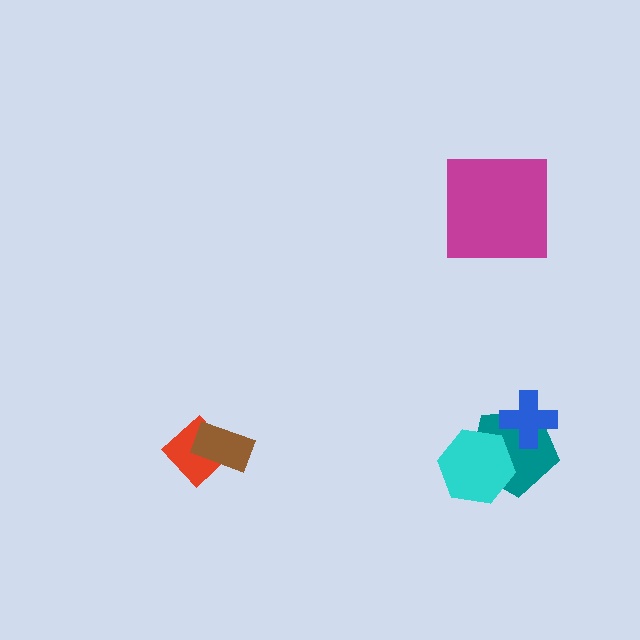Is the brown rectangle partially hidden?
No, no other shape covers it.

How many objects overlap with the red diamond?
1 object overlaps with the red diamond.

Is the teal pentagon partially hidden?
Yes, it is partially covered by another shape.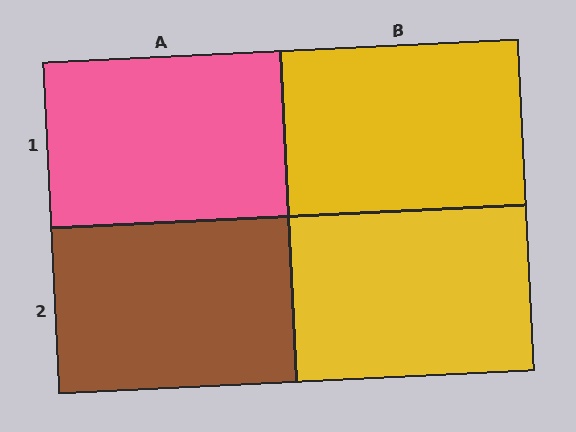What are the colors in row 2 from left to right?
Brown, yellow.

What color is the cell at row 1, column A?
Pink.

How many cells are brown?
1 cell is brown.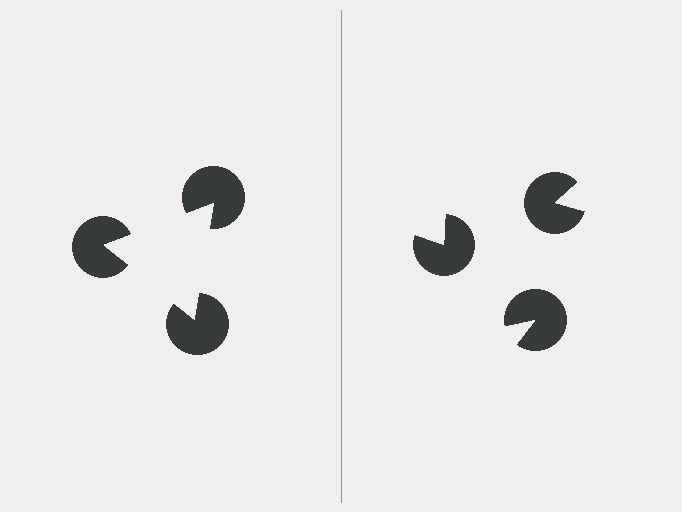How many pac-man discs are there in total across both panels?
6 — 3 on each side.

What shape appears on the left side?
An illusory triangle.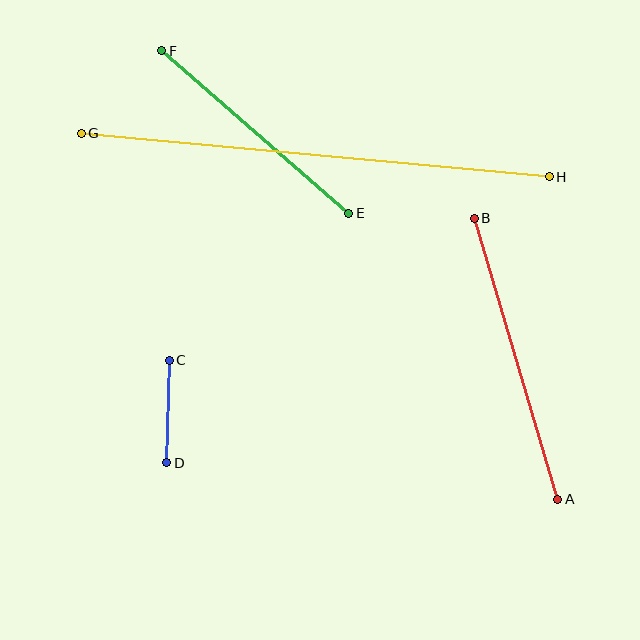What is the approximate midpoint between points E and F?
The midpoint is at approximately (255, 132) pixels.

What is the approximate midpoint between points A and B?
The midpoint is at approximately (516, 359) pixels.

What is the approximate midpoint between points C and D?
The midpoint is at approximately (168, 411) pixels.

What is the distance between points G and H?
The distance is approximately 470 pixels.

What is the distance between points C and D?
The distance is approximately 102 pixels.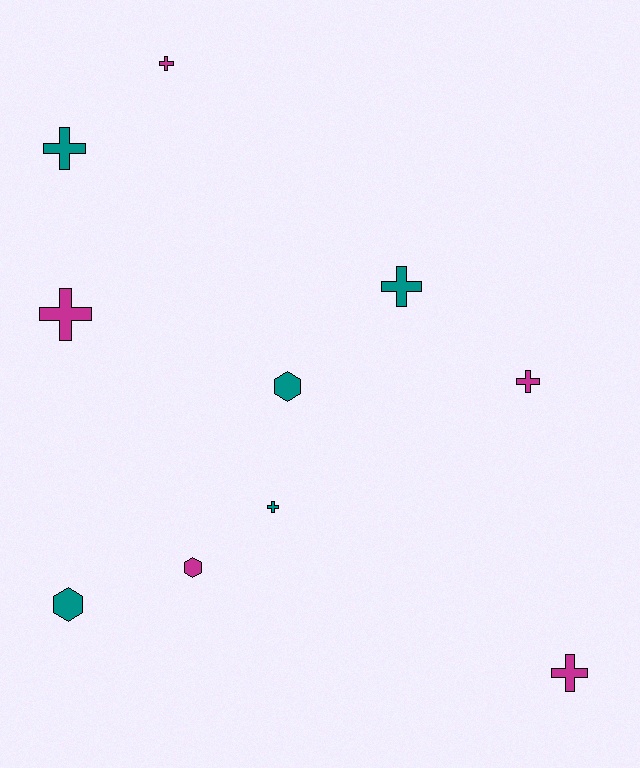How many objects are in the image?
There are 10 objects.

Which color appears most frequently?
Teal, with 5 objects.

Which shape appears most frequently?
Cross, with 7 objects.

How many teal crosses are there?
There are 3 teal crosses.